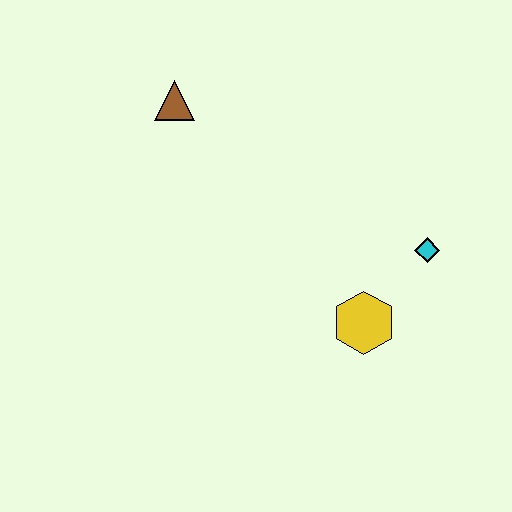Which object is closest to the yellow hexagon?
The cyan diamond is closest to the yellow hexagon.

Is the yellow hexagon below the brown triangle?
Yes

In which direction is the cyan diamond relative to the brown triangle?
The cyan diamond is to the right of the brown triangle.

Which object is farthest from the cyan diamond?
The brown triangle is farthest from the cyan diamond.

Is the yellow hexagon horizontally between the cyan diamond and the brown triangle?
Yes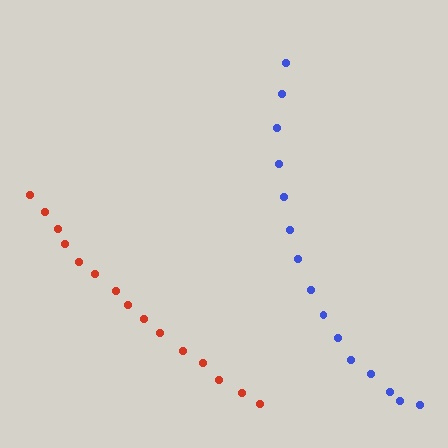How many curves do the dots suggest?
There are 2 distinct paths.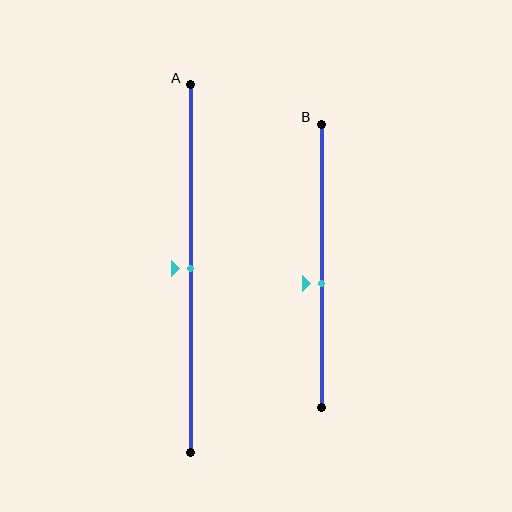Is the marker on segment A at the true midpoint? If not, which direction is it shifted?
Yes, the marker on segment A is at the true midpoint.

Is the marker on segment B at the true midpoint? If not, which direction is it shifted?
No, the marker on segment B is shifted downward by about 6% of the segment length.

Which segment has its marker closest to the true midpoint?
Segment A has its marker closest to the true midpoint.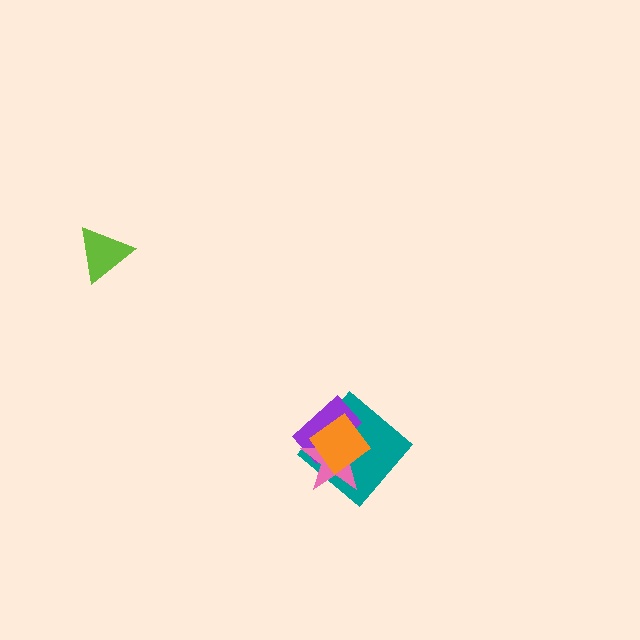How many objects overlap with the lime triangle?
0 objects overlap with the lime triangle.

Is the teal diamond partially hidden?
Yes, it is partially covered by another shape.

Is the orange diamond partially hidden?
No, no other shape covers it.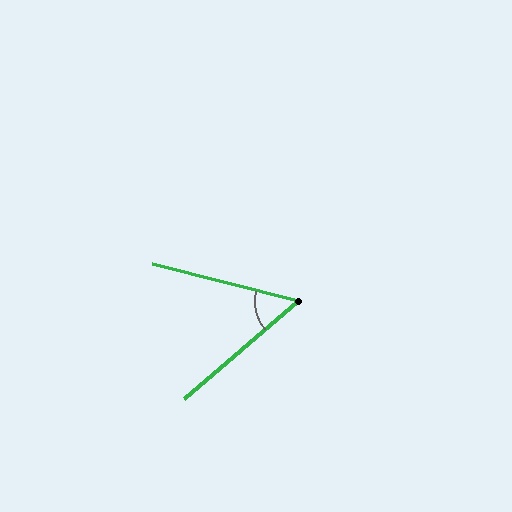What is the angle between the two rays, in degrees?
Approximately 55 degrees.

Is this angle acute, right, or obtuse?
It is acute.